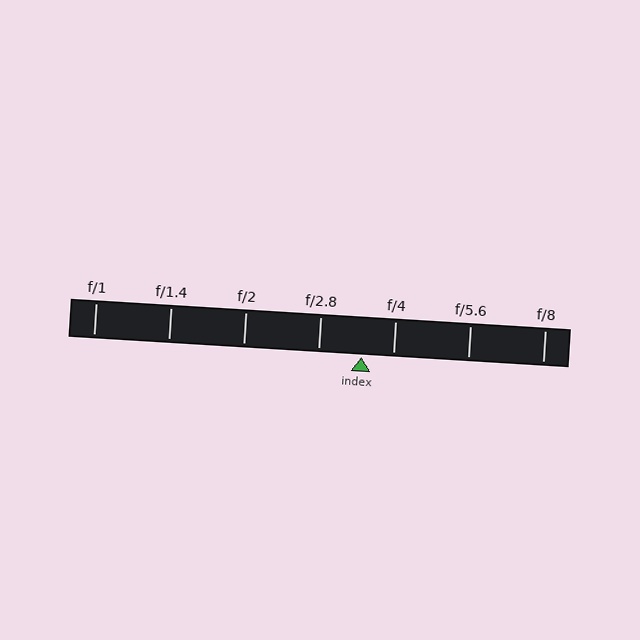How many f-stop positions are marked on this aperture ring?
There are 7 f-stop positions marked.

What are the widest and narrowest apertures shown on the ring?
The widest aperture shown is f/1 and the narrowest is f/8.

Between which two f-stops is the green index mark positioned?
The index mark is between f/2.8 and f/4.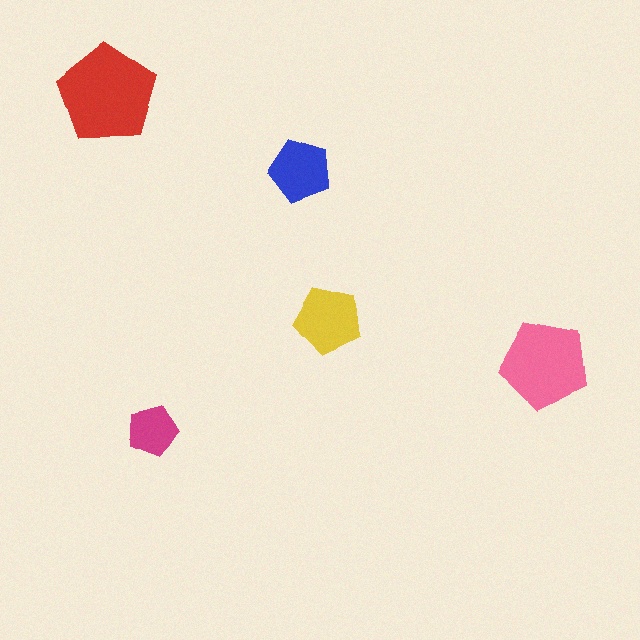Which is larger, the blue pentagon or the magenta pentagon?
The blue one.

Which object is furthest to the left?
The red pentagon is leftmost.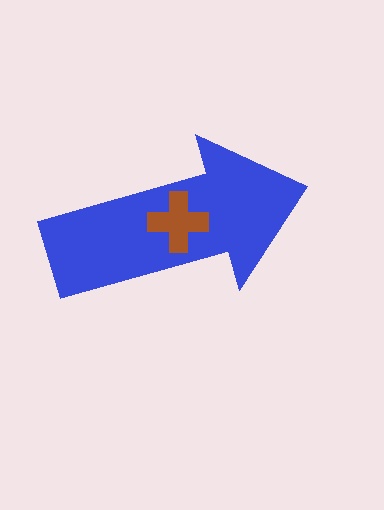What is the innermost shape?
The brown cross.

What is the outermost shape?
The blue arrow.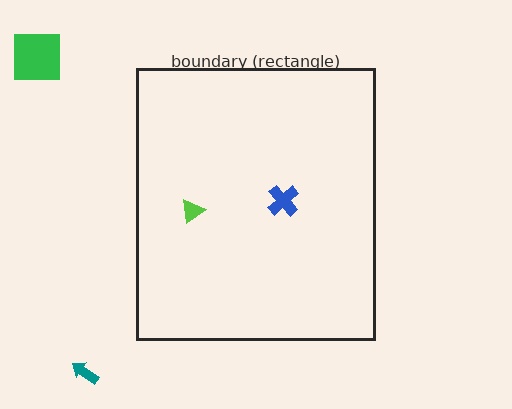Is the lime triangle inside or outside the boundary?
Inside.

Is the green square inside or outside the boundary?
Outside.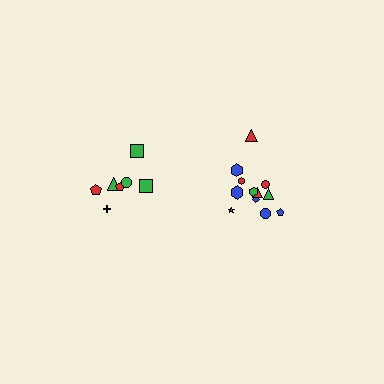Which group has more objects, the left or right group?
The right group.